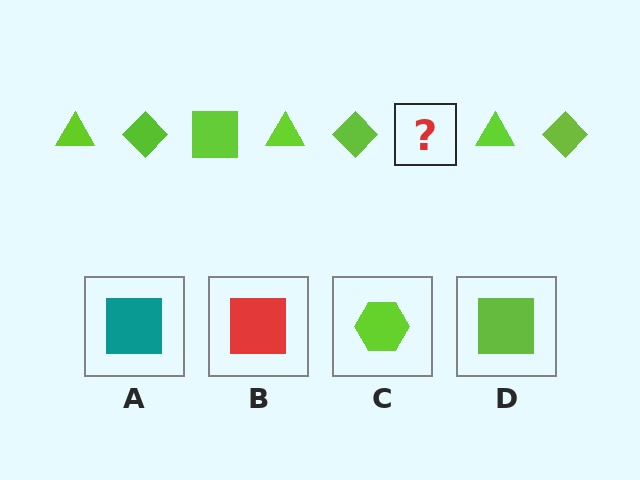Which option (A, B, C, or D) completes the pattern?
D.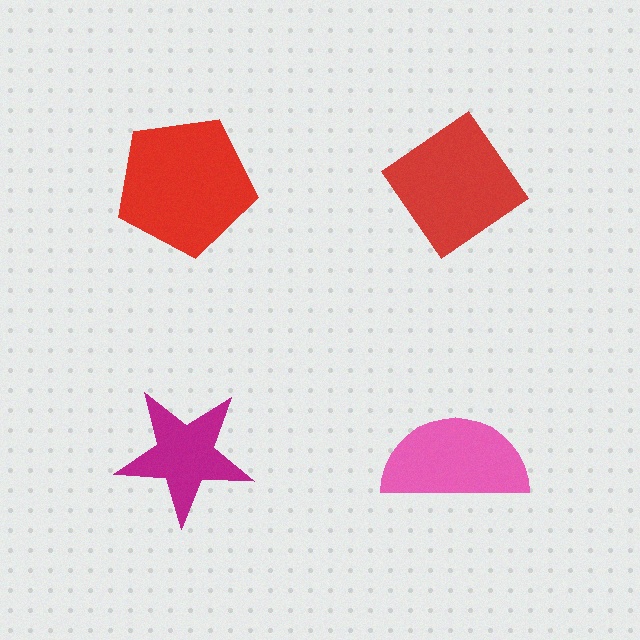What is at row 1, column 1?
A red pentagon.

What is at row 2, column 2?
A pink semicircle.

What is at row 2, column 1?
A magenta star.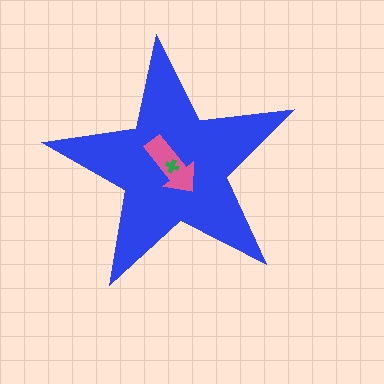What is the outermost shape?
The blue star.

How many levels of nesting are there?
3.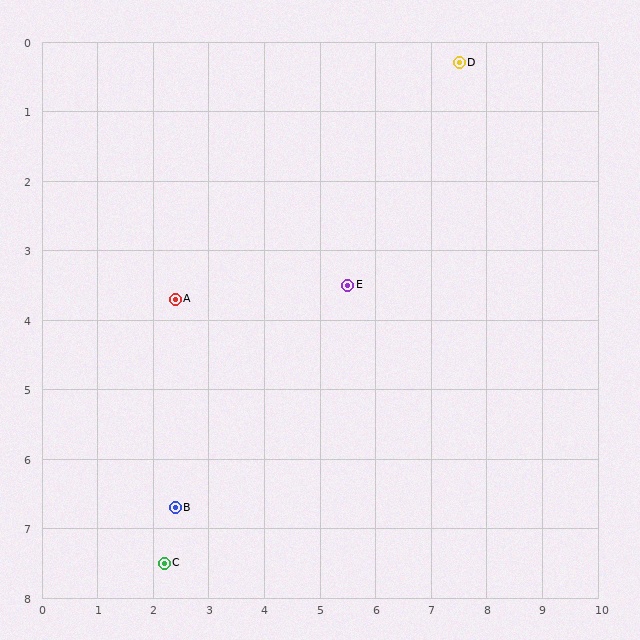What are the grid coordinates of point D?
Point D is at approximately (7.5, 0.3).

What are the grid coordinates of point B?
Point B is at approximately (2.4, 6.7).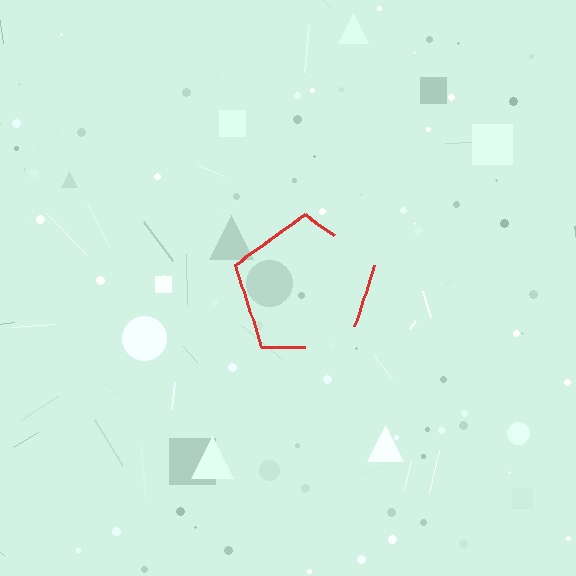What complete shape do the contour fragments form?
The contour fragments form a pentagon.